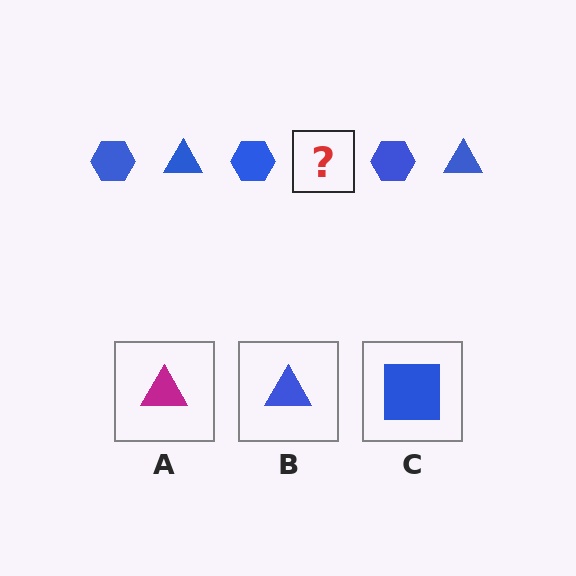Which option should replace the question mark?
Option B.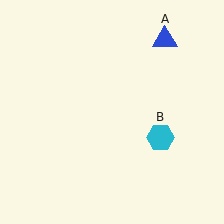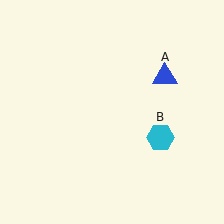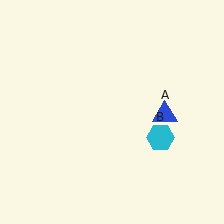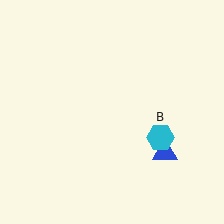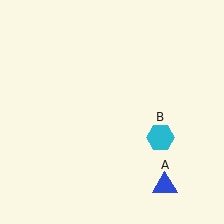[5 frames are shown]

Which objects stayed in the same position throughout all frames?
Cyan hexagon (object B) remained stationary.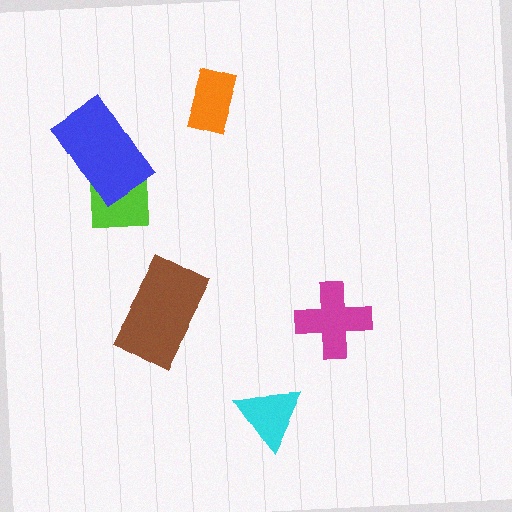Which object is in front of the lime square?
The blue rectangle is in front of the lime square.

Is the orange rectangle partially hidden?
No, no other shape covers it.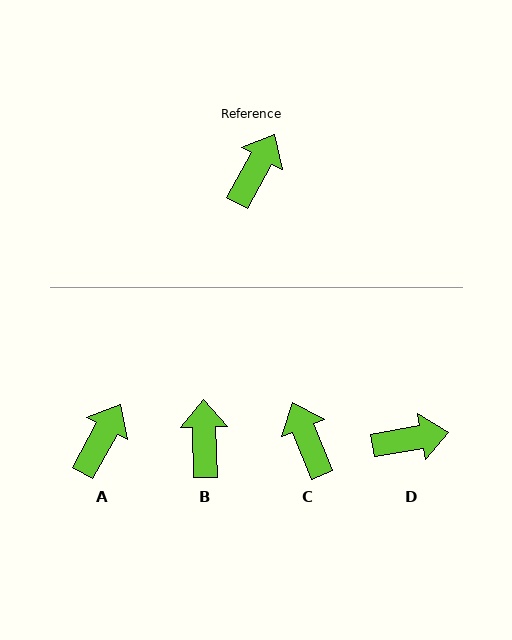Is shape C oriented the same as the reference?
No, it is off by about 51 degrees.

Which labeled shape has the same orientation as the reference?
A.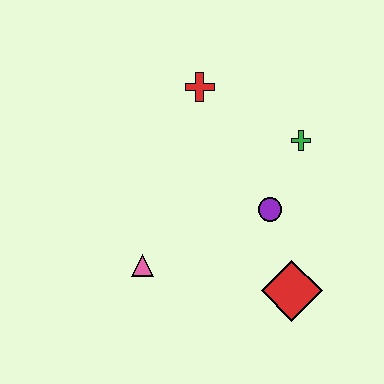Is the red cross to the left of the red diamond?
Yes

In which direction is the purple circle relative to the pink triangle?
The purple circle is to the right of the pink triangle.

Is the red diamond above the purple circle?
No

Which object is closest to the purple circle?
The green cross is closest to the purple circle.